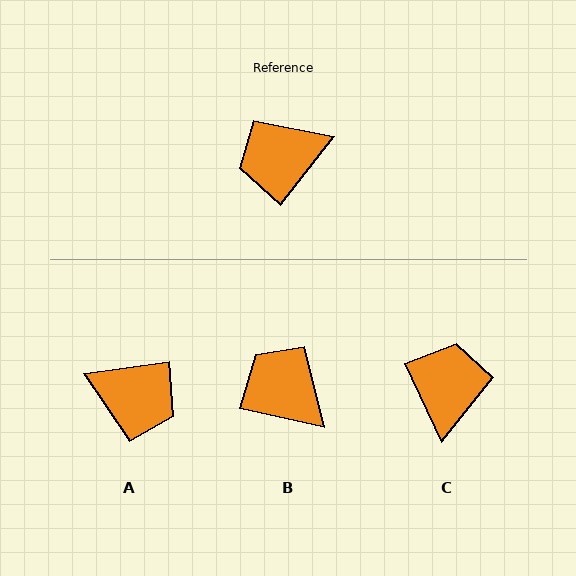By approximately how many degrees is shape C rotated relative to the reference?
Approximately 117 degrees clockwise.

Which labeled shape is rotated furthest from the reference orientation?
A, about 136 degrees away.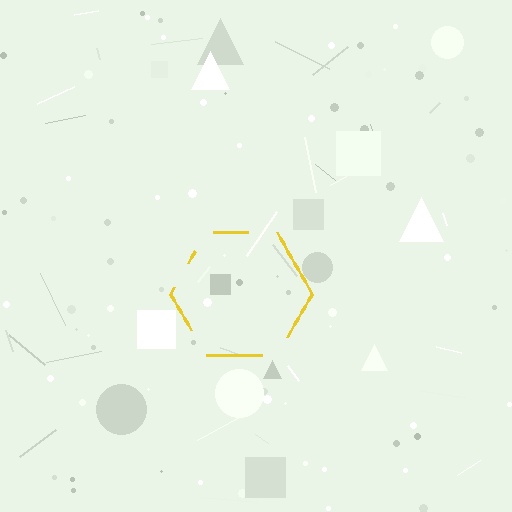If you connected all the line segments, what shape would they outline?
They would outline a hexagon.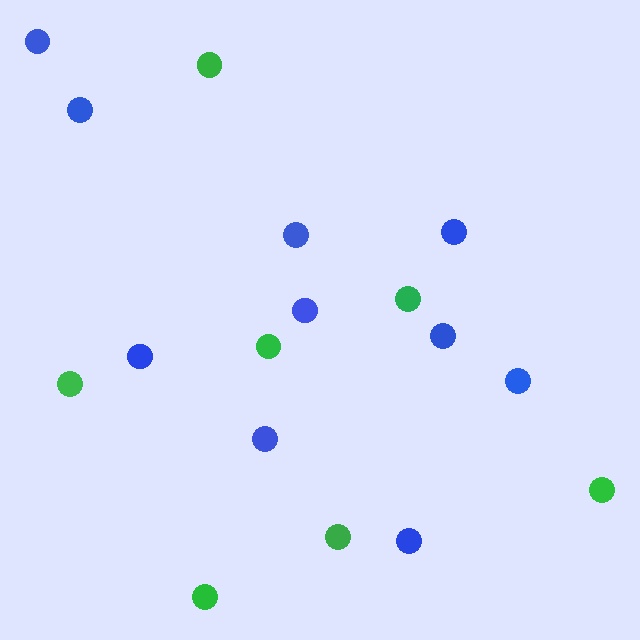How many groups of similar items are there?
There are 2 groups: one group of blue circles (10) and one group of green circles (7).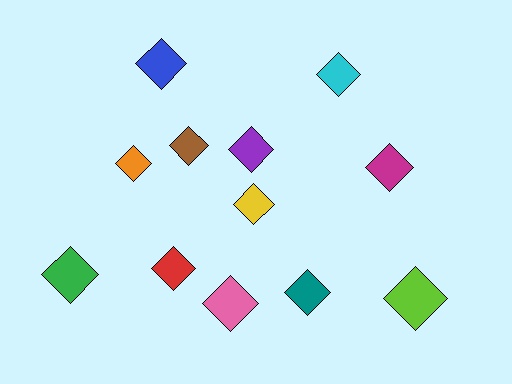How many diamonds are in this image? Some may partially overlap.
There are 12 diamonds.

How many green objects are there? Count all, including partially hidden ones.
There is 1 green object.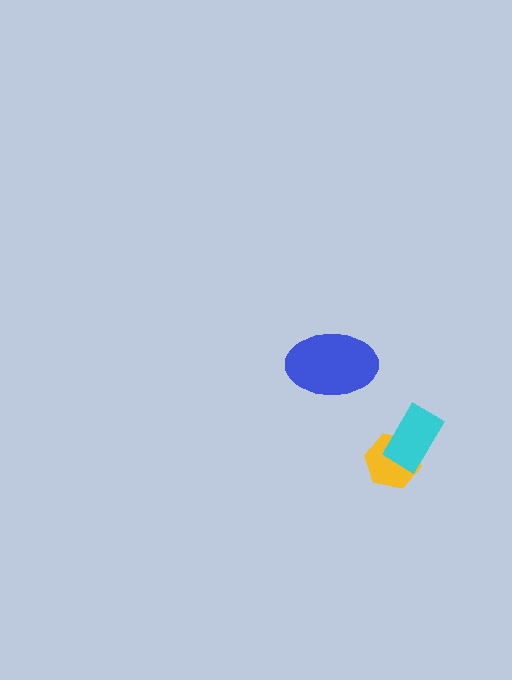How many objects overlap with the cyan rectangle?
1 object overlaps with the cyan rectangle.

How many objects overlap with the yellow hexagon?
1 object overlaps with the yellow hexagon.